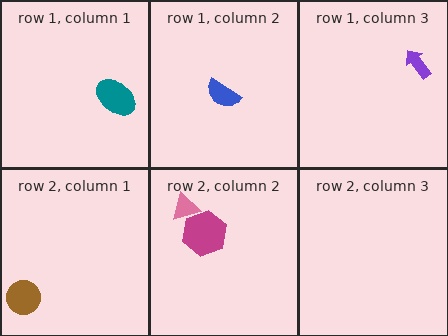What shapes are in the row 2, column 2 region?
The pink triangle, the magenta hexagon.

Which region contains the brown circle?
The row 2, column 1 region.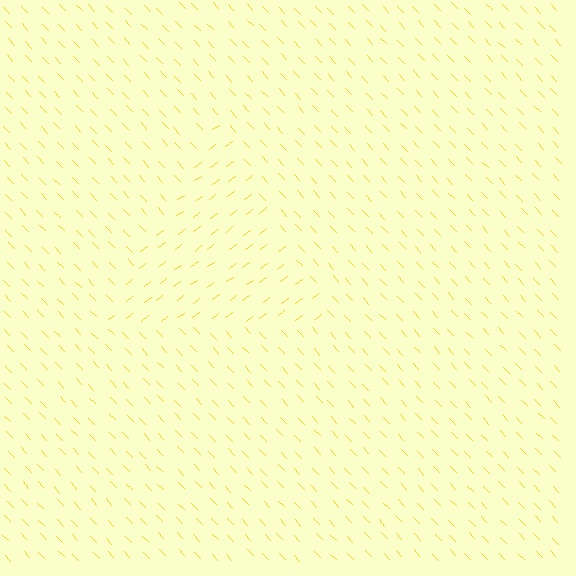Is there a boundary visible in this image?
Yes, there is a texture boundary formed by a change in line orientation.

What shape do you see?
I see a triangle.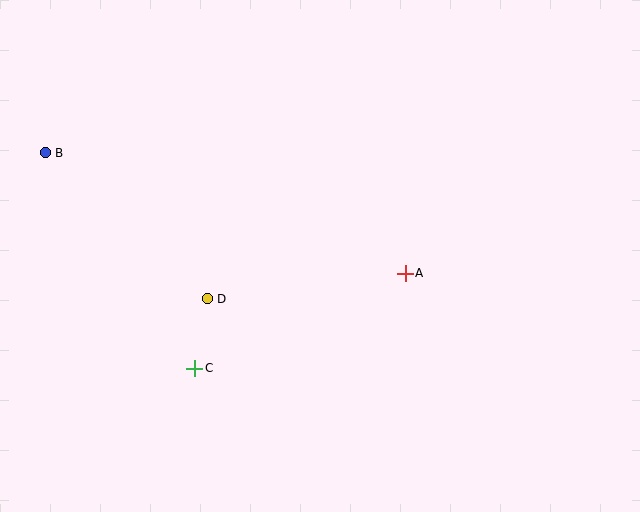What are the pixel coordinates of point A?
Point A is at (405, 273).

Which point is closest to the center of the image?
Point A at (405, 273) is closest to the center.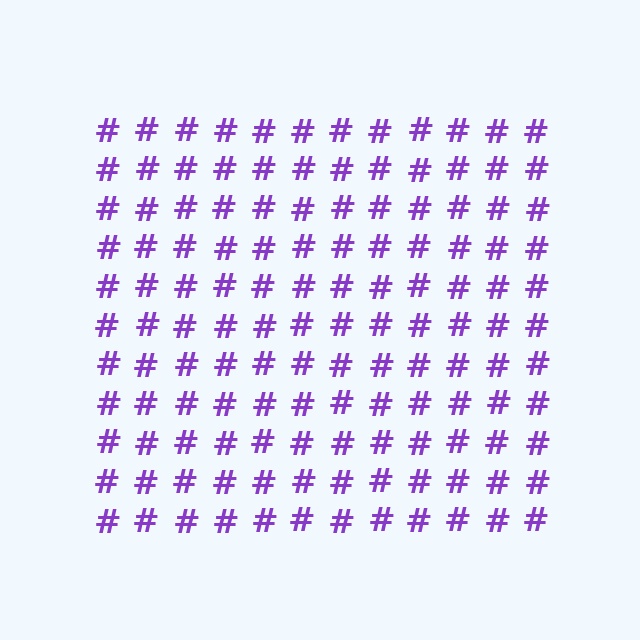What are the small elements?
The small elements are hash symbols.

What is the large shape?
The large shape is a square.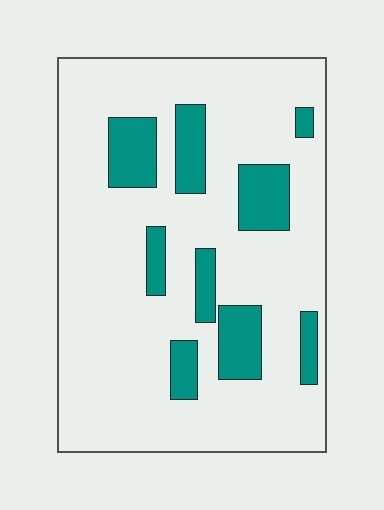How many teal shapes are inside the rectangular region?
9.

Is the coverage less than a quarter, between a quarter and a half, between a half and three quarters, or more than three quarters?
Less than a quarter.